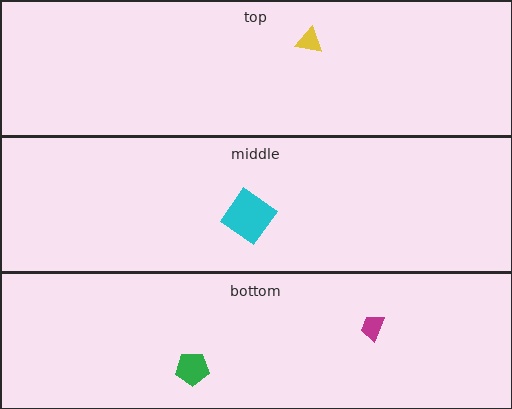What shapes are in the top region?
The yellow triangle.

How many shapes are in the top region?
1.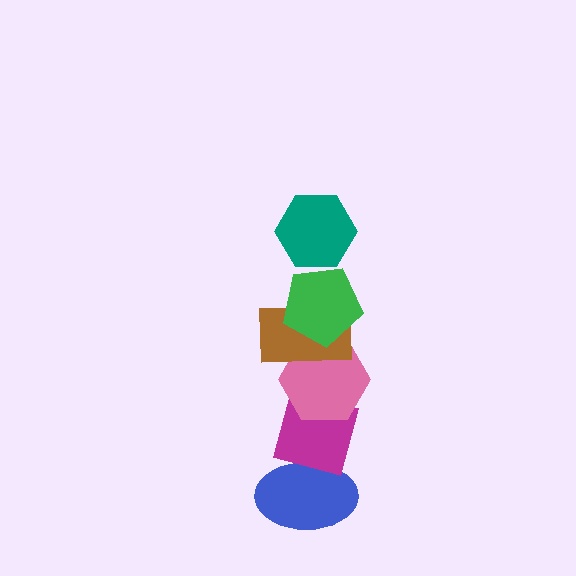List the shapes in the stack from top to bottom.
From top to bottom: the teal hexagon, the green pentagon, the brown rectangle, the pink hexagon, the magenta square, the blue ellipse.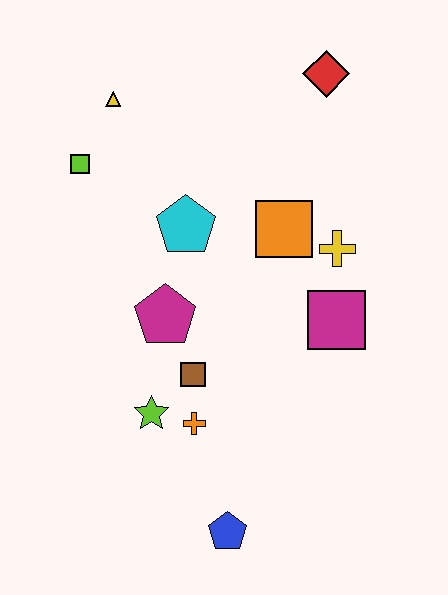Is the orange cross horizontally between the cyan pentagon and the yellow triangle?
No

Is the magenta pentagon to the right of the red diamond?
No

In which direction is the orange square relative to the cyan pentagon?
The orange square is to the right of the cyan pentagon.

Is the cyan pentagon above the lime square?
No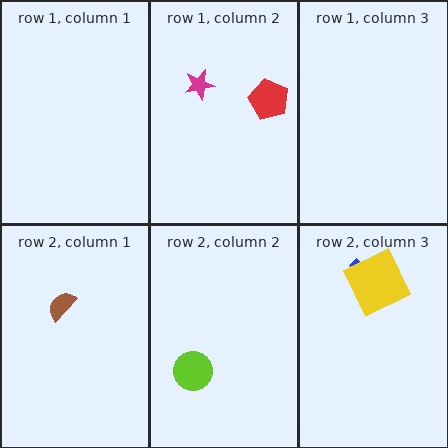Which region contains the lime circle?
The row 2, column 2 region.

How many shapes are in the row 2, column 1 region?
1.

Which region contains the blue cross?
The row 2, column 3 region.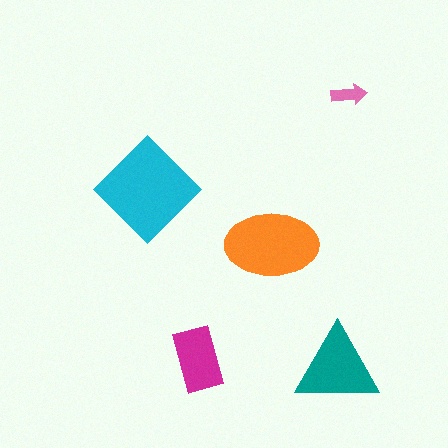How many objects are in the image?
There are 5 objects in the image.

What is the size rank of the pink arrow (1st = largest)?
5th.